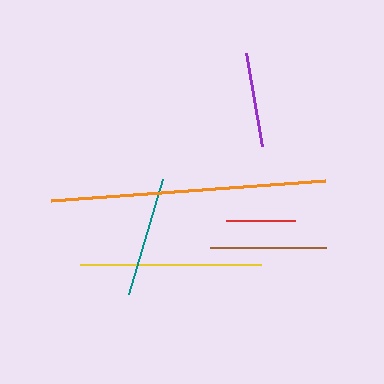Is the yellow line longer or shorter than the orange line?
The orange line is longer than the yellow line.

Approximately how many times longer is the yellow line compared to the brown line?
The yellow line is approximately 1.6 times the length of the brown line.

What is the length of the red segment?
The red segment is approximately 69 pixels long.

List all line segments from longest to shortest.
From longest to shortest: orange, yellow, teal, brown, purple, red.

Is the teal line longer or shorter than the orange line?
The orange line is longer than the teal line.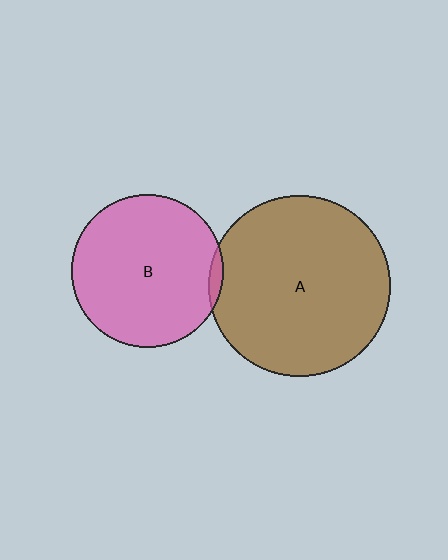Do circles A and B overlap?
Yes.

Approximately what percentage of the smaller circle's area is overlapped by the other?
Approximately 5%.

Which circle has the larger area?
Circle A (brown).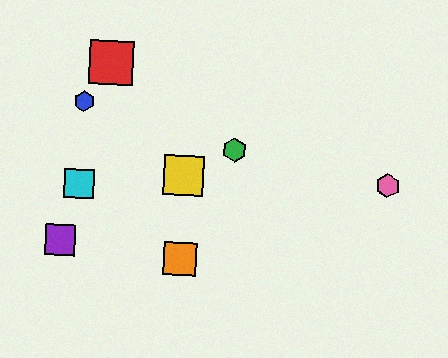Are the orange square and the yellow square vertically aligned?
Yes, both are at x≈179.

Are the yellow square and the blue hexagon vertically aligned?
No, the yellow square is at x≈184 and the blue hexagon is at x≈84.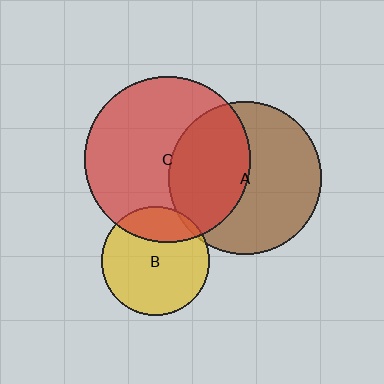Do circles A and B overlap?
Yes.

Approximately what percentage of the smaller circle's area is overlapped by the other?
Approximately 5%.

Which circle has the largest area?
Circle C (red).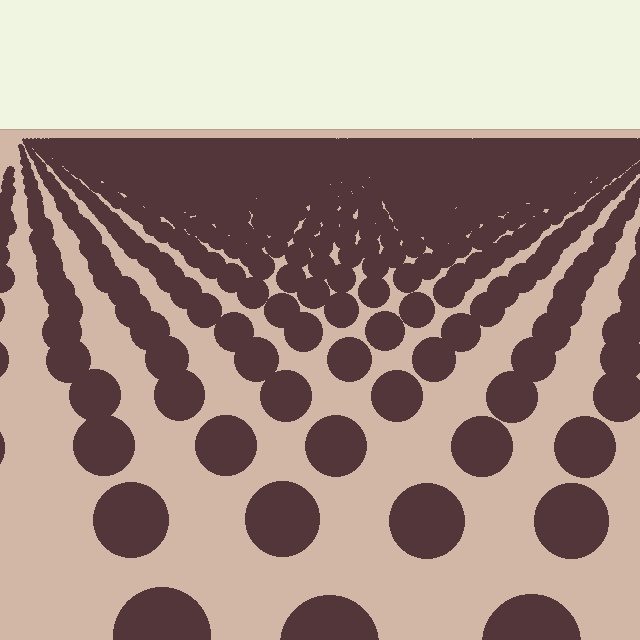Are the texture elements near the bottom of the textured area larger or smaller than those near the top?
Larger. Near the bottom, elements are closer to the viewer and appear at a bigger on-screen size.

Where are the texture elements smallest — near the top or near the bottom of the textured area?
Near the top.